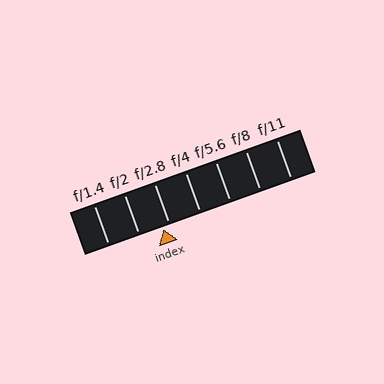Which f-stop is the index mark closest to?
The index mark is closest to f/2.8.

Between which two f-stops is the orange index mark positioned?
The index mark is between f/2 and f/2.8.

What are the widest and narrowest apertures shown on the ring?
The widest aperture shown is f/1.4 and the narrowest is f/11.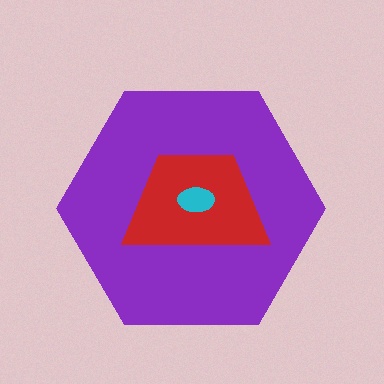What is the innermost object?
The cyan ellipse.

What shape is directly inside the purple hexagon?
The red trapezoid.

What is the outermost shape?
The purple hexagon.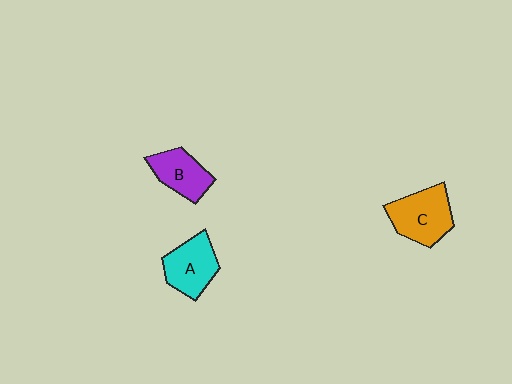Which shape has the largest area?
Shape C (orange).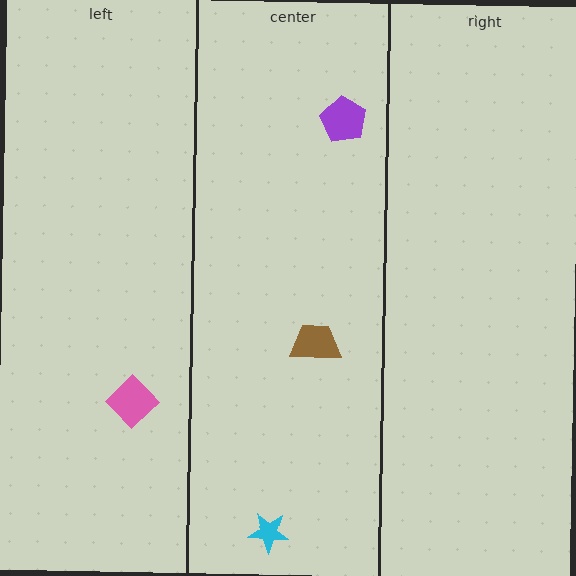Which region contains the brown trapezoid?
The center region.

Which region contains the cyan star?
The center region.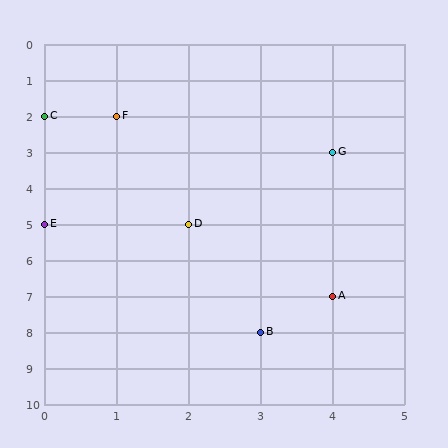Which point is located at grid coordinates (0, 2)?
Point C is at (0, 2).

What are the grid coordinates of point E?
Point E is at grid coordinates (0, 5).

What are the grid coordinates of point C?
Point C is at grid coordinates (0, 2).